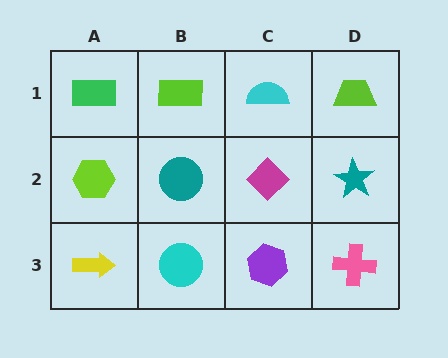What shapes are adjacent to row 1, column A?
A lime hexagon (row 2, column A), a lime rectangle (row 1, column B).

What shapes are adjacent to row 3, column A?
A lime hexagon (row 2, column A), a cyan circle (row 3, column B).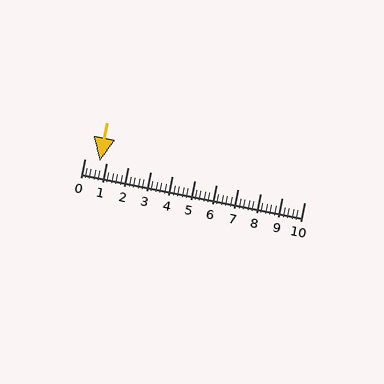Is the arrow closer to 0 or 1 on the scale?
The arrow is closer to 1.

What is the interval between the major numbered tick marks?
The major tick marks are spaced 1 units apart.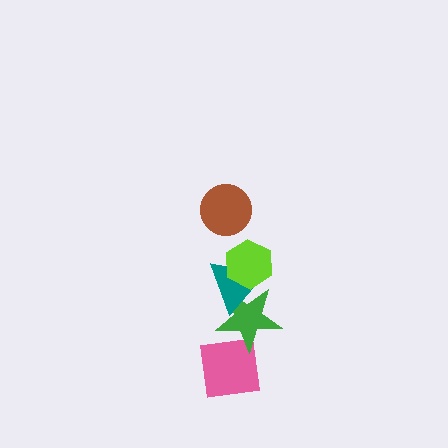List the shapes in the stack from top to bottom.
From top to bottom: the brown circle, the lime hexagon, the teal triangle, the green star, the pink square.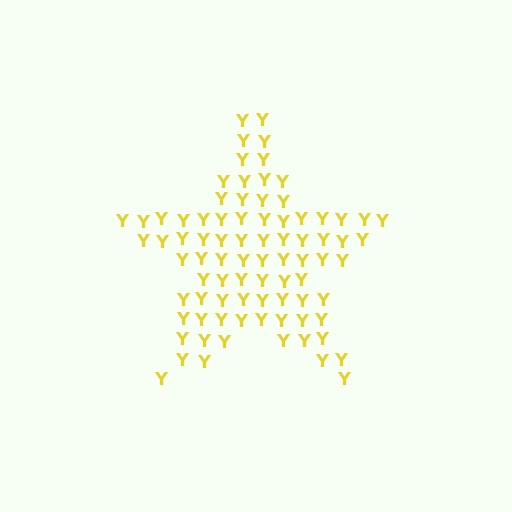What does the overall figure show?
The overall figure shows a star.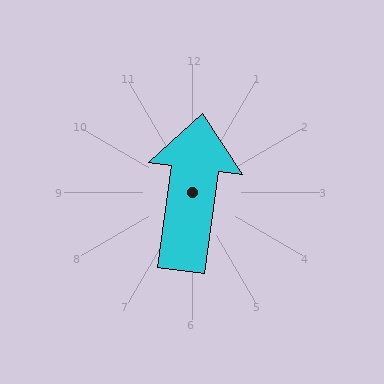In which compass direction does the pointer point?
North.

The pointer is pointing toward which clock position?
Roughly 12 o'clock.